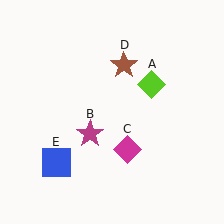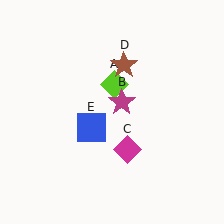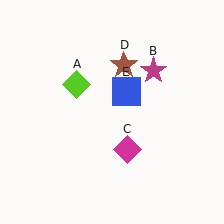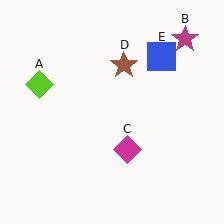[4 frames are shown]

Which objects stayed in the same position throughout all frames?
Magenta diamond (object C) and brown star (object D) remained stationary.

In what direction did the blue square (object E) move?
The blue square (object E) moved up and to the right.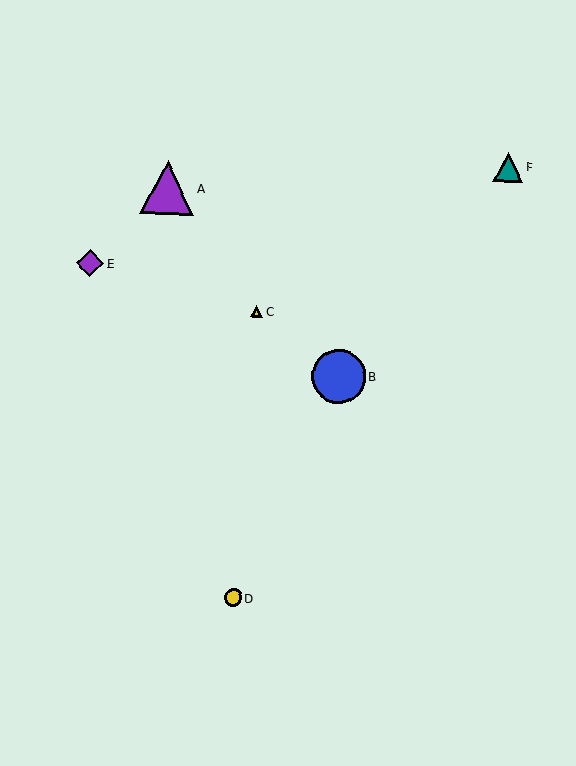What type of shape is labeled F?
Shape F is a teal triangle.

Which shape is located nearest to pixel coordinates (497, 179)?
The teal triangle (labeled F) at (508, 167) is nearest to that location.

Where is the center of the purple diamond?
The center of the purple diamond is at (90, 263).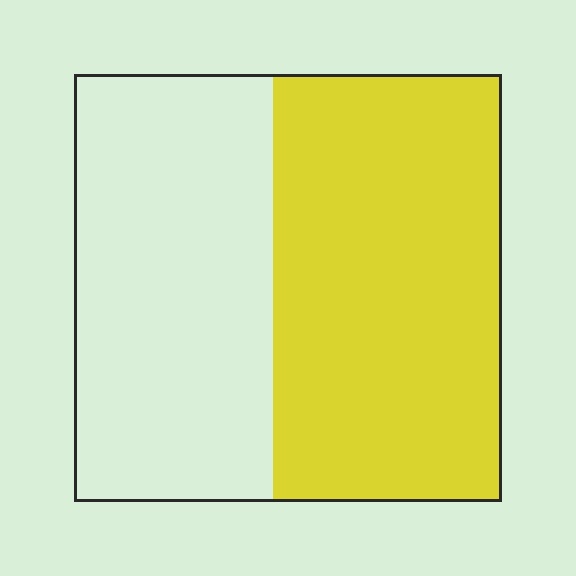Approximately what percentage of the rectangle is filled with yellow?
Approximately 55%.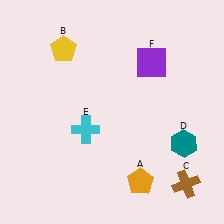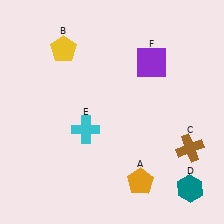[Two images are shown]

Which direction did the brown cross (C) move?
The brown cross (C) moved up.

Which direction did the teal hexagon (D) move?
The teal hexagon (D) moved down.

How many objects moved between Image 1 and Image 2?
2 objects moved between the two images.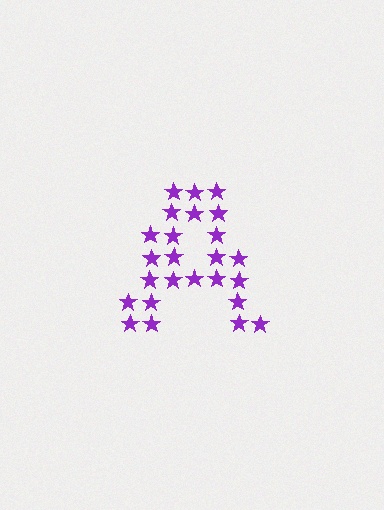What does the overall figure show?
The overall figure shows the letter A.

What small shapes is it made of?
It is made of small stars.